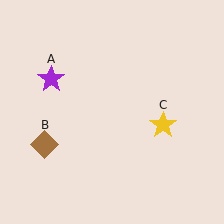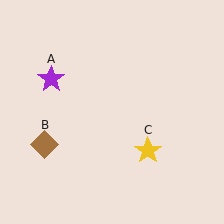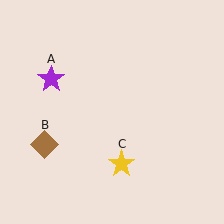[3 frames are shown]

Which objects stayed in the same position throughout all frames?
Purple star (object A) and brown diamond (object B) remained stationary.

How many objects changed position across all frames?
1 object changed position: yellow star (object C).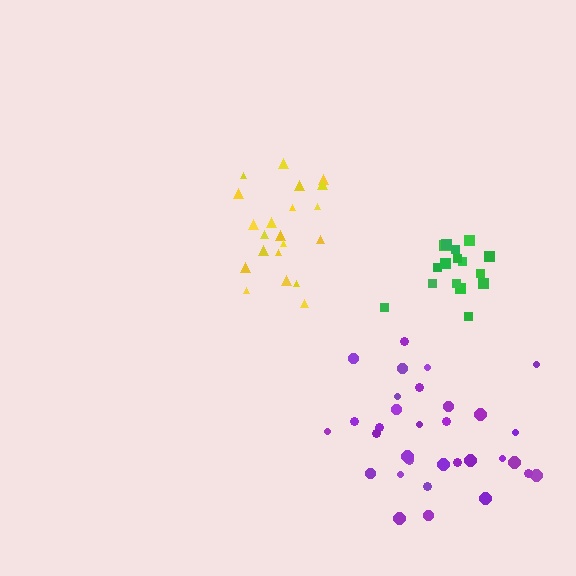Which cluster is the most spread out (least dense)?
Purple.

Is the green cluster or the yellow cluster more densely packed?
Green.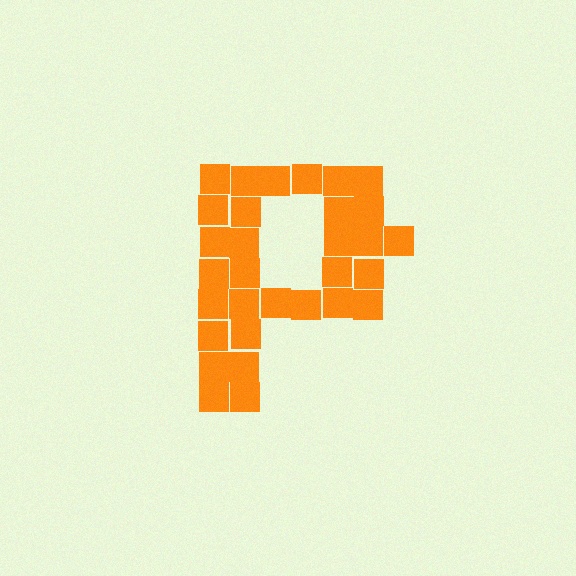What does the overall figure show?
The overall figure shows the letter P.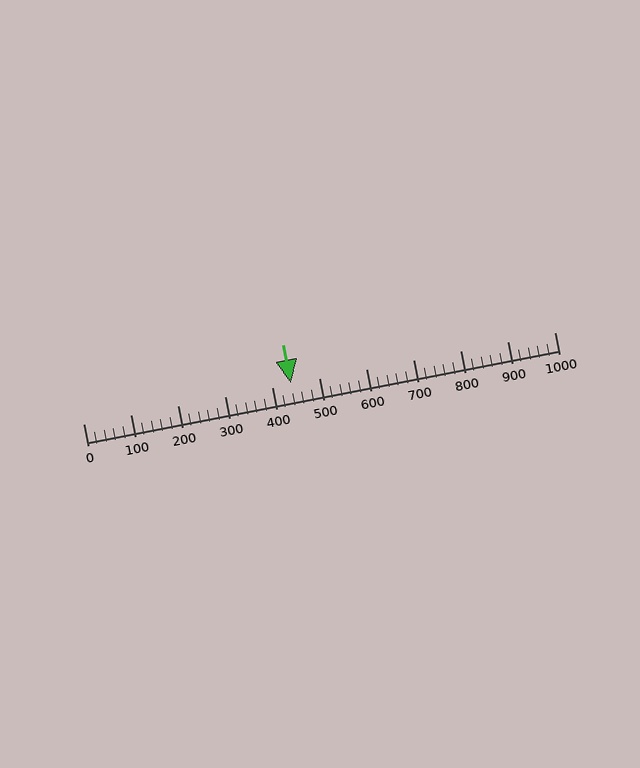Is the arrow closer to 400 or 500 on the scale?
The arrow is closer to 400.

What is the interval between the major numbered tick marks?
The major tick marks are spaced 100 units apart.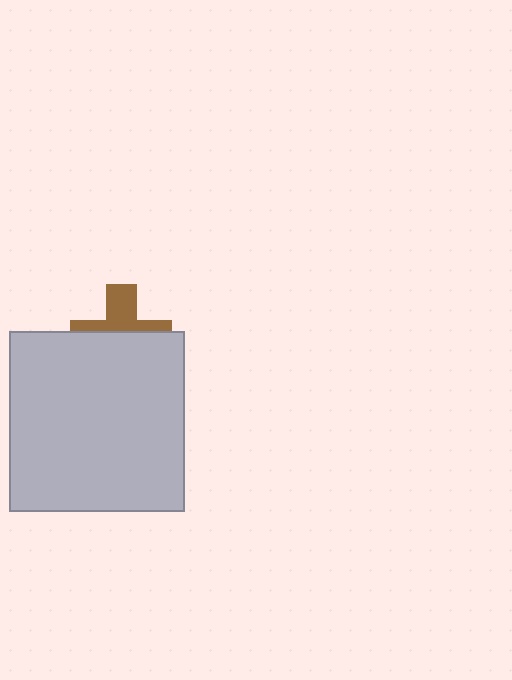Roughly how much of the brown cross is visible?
A small part of it is visible (roughly 43%).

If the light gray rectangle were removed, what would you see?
You would see the complete brown cross.